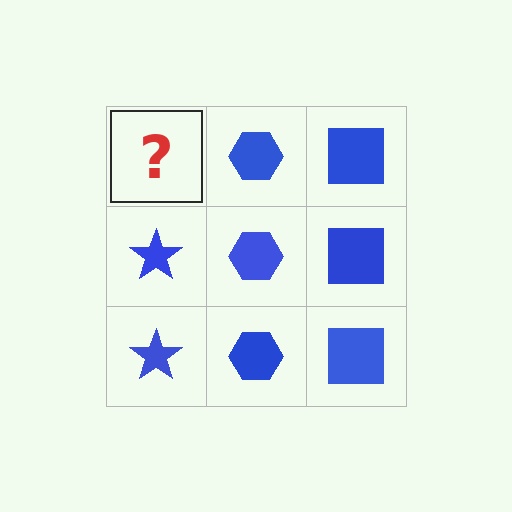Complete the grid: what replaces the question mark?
The question mark should be replaced with a blue star.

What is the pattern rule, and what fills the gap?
The rule is that each column has a consistent shape. The gap should be filled with a blue star.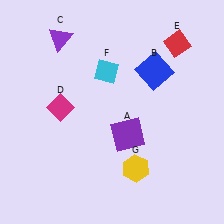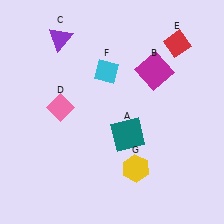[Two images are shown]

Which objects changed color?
A changed from purple to teal. B changed from blue to magenta. D changed from magenta to pink.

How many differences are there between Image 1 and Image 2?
There are 3 differences between the two images.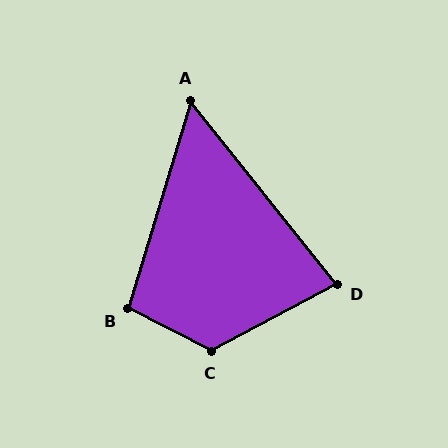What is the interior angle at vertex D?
Approximately 80 degrees (acute).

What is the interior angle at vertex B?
Approximately 100 degrees (obtuse).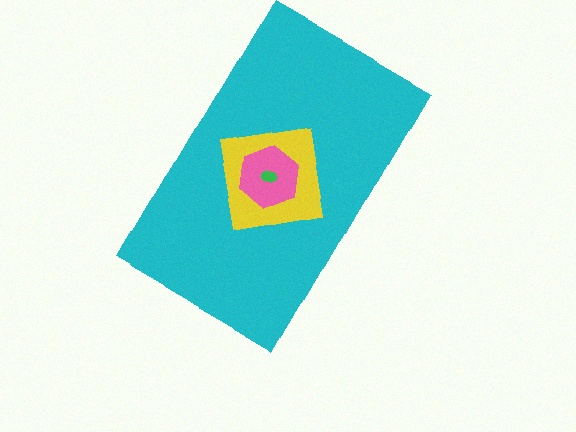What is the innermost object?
The green ellipse.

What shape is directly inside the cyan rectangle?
The yellow square.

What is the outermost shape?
The cyan rectangle.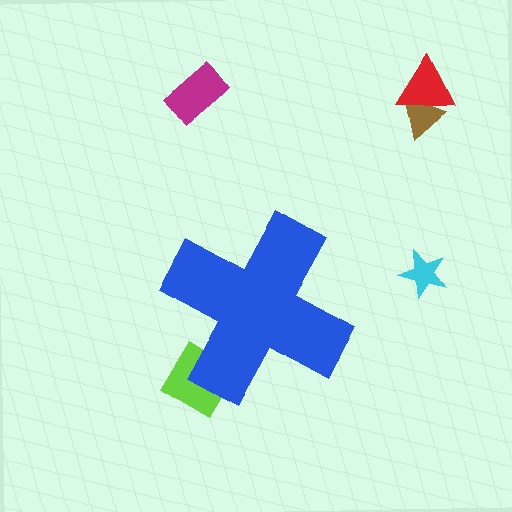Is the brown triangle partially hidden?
No, the brown triangle is fully visible.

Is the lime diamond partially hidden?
Yes, the lime diamond is partially hidden behind the blue cross.